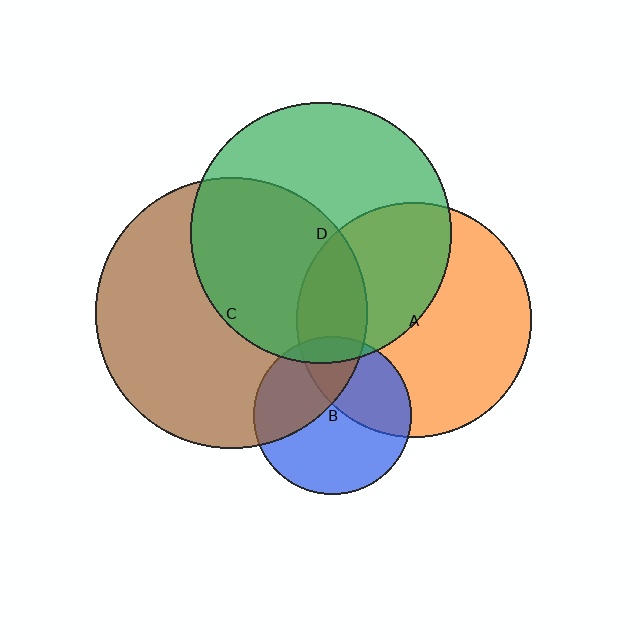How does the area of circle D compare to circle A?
Approximately 1.2 times.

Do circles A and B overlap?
Yes.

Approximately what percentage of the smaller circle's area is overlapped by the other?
Approximately 35%.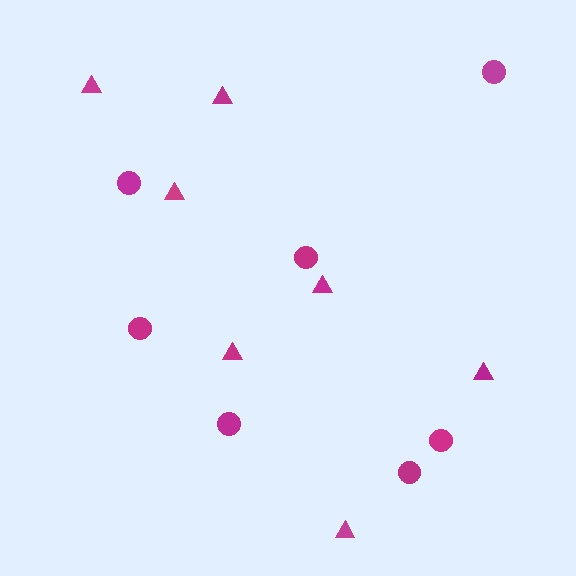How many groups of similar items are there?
There are 2 groups: one group of triangles (7) and one group of circles (7).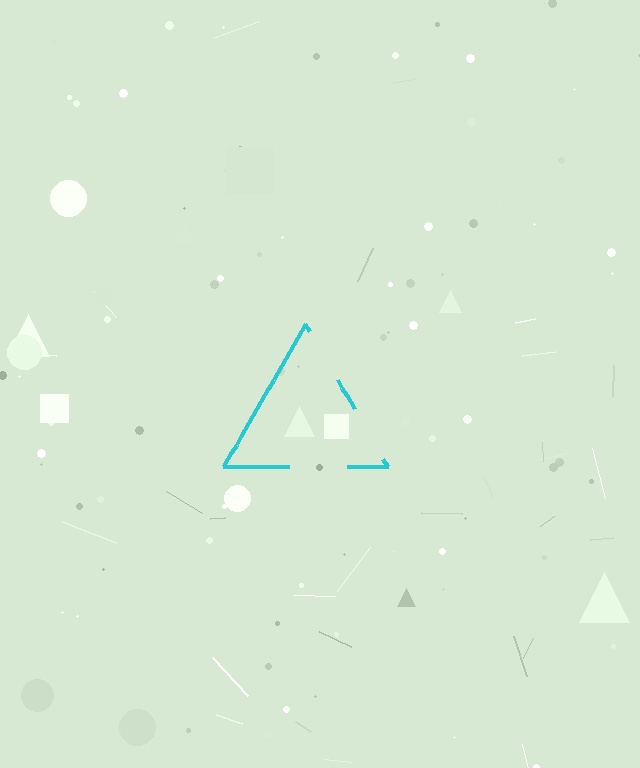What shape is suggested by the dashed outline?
The dashed outline suggests a triangle.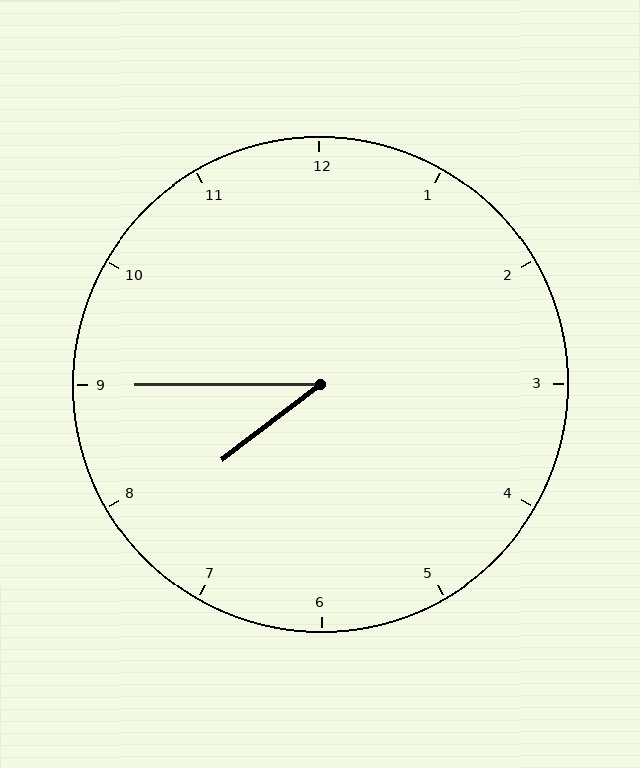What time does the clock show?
7:45.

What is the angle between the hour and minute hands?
Approximately 38 degrees.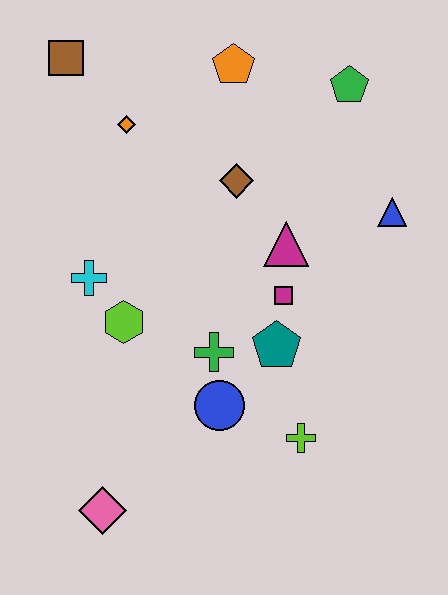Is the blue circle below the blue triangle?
Yes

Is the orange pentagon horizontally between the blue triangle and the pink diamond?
Yes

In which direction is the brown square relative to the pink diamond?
The brown square is above the pink diamond.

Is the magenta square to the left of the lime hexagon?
No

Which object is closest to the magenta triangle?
The magenta square is closest to the magenta triangle.